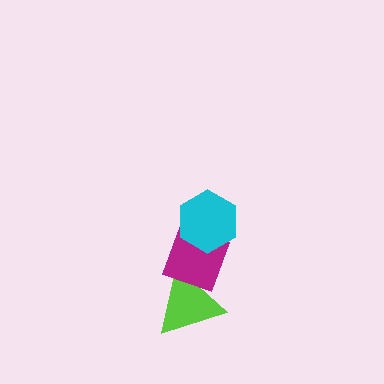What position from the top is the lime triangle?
The lime triangle is 3rd from the top.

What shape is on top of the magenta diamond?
The cyan hexagon is on top of the magenta diamond.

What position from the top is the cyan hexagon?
The cyan hexagon is 1st from the top.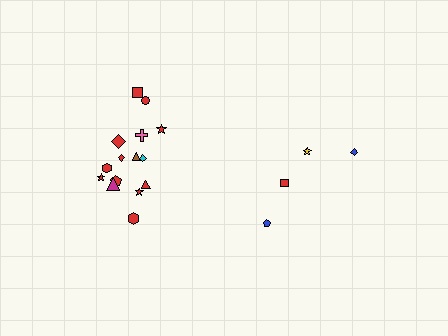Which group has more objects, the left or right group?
The left group.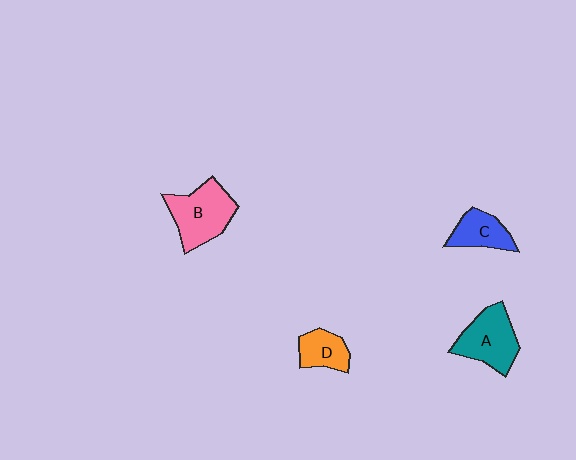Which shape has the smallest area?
Shape D (orange).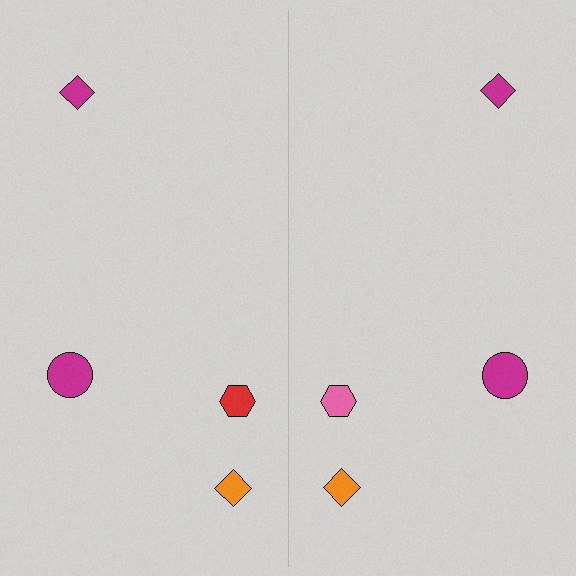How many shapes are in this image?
There are 8 shapes in this image.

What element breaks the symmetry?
The pink hexagon on the right side breaks the symmetry — its mirror counterpart is red.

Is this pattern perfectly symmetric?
No, the pattern is not perfectly symmetric. The pink hexagon on the right side breaks the symmetry — its mirror counterpart is red.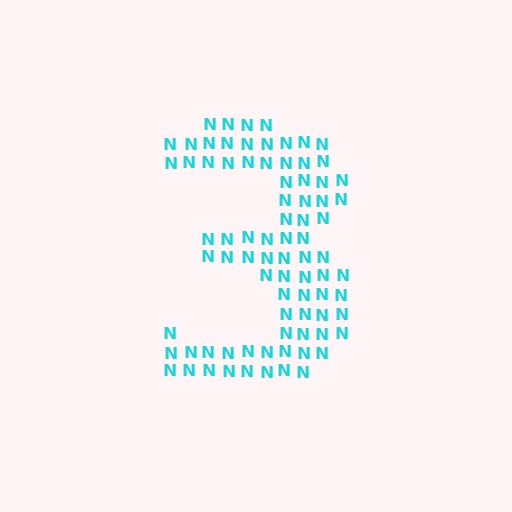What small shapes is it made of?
It is made of small letter N's.